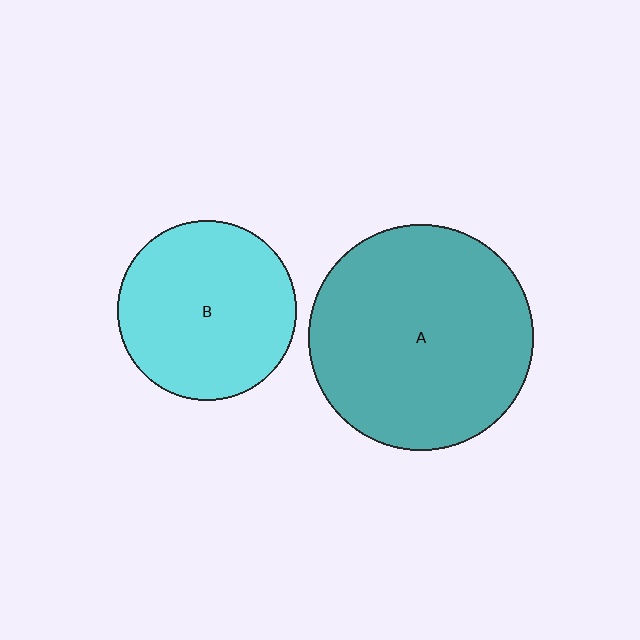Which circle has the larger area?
Circle A (teal).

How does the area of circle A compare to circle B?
Approximately 1.6 times.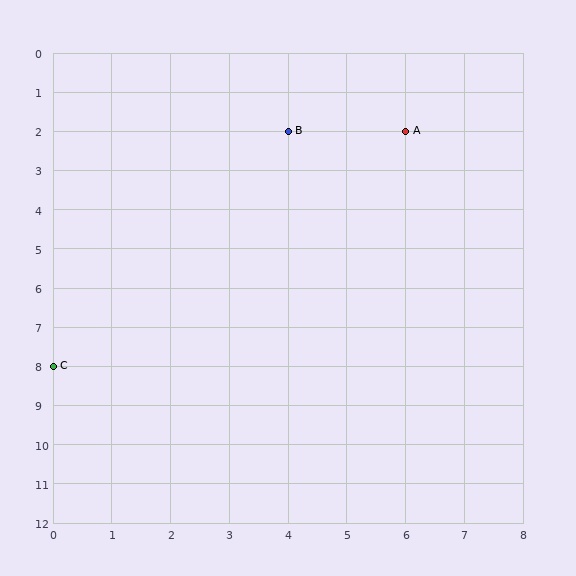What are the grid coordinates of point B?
Point B is at grid coordinates (4, 2).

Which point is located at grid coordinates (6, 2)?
Point A is at (6, 2).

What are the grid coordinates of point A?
Point A is at grid coordinates (6, 2).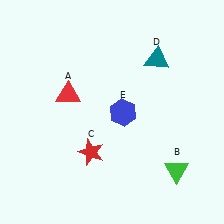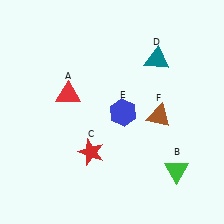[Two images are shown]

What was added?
A brown triangle (F) was added in Image 2.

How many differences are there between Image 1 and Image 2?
There is 1 difference between the two images.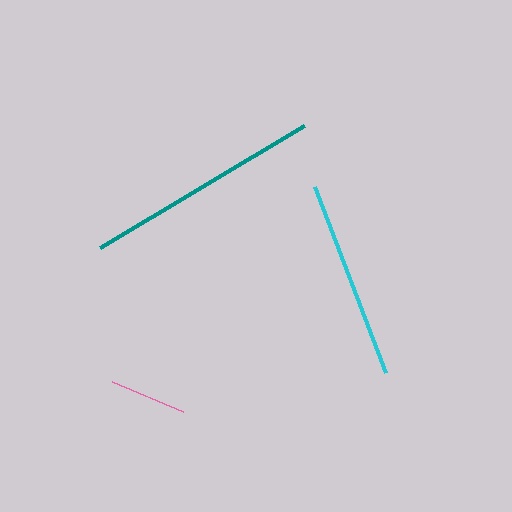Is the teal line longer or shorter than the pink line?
The teal line is longer than the pink line.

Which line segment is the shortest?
The pink line is the shortest at approximately 78 pixels.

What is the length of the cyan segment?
The cyan segment is approximately 199 pixels long.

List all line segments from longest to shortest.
From longest to shortest: teal, cyan, pink.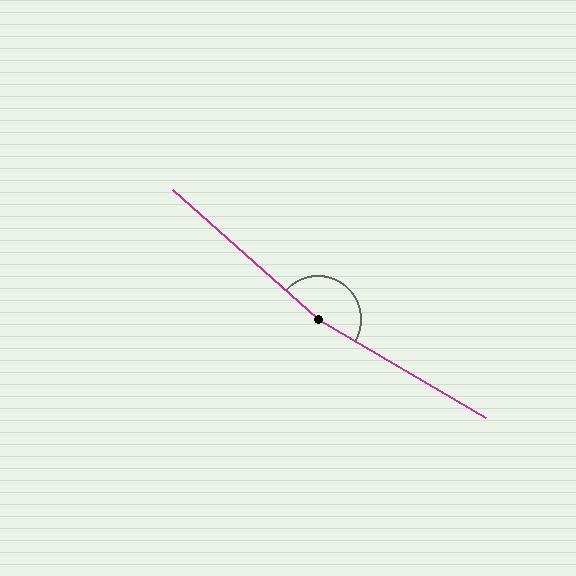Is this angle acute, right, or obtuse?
It is obtuse.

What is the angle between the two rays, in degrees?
Approximately 168 degrees.